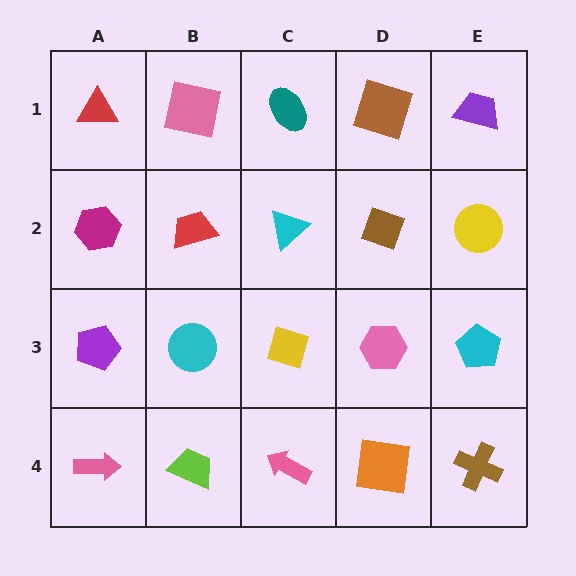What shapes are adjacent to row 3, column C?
A cyan triangle (row 2, column C), a pink arrow (row 4, column C), a cyan circle (row 3, column B), a pink hexagon (row 3, column D).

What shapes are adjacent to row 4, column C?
A yellow diamond (row 3, column C), a lime trapezoid (row 4, column B), an orange square (row 4, column D).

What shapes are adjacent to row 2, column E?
A purple trapezoid (row 1, column E), a cyan pentagon (row 3, column E), a brown diamond (row 2, column D).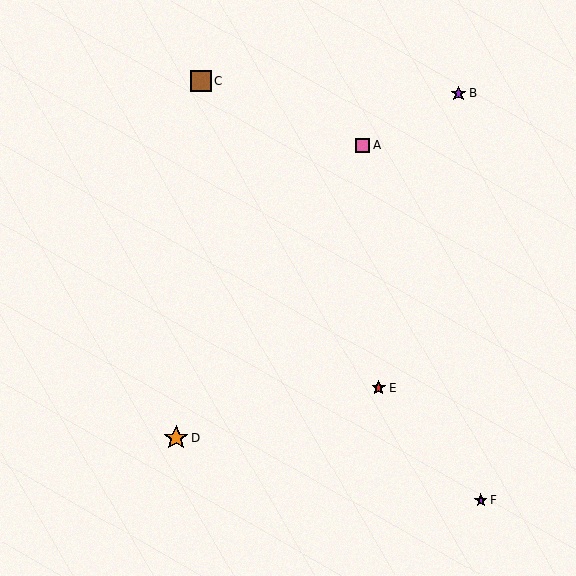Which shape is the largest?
The orange star (labeled D) is the largest.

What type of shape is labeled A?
Shape A is a pink square.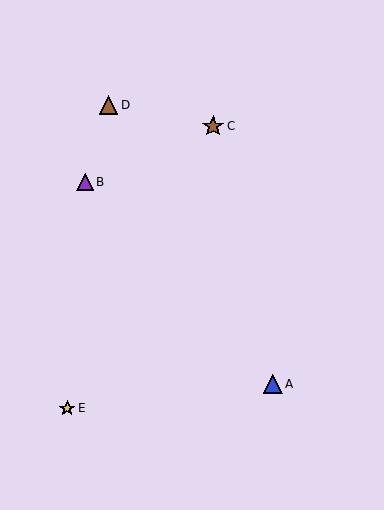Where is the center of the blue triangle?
The center of the blue triangle is at (273, 384).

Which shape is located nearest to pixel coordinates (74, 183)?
The purple triangle (labeled B) at (85, 182) is nearest to that location.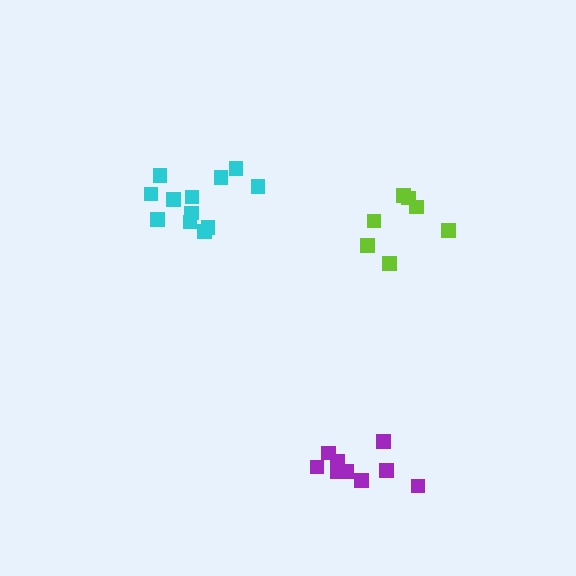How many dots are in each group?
Group 1: 7 dots, Group 2: 9 dots, Group 3: 12 dots (28 total).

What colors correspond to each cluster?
The clusters are colored: lime, purple, cyan.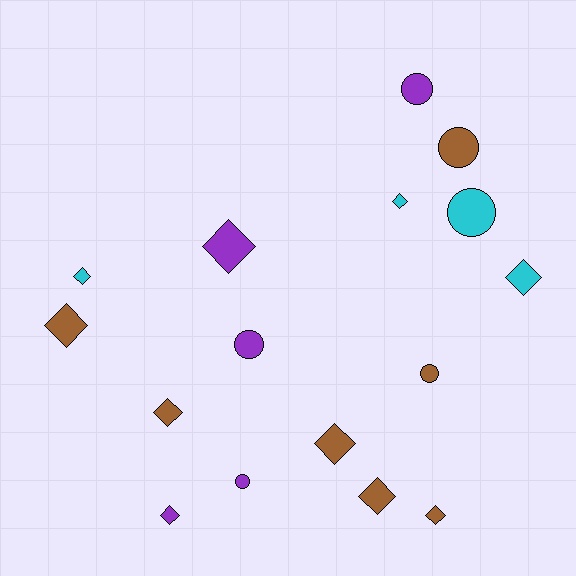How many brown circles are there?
There are 2 brown circles.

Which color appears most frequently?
Brown, with 7 objects.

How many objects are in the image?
There are 16 objects.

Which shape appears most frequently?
Diamond, with 10 objects.